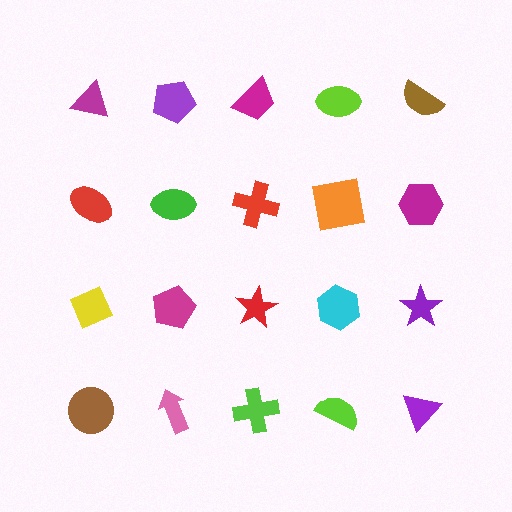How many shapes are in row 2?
5 shapes.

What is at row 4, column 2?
A pink arrow.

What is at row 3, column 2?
A magenta pentagon.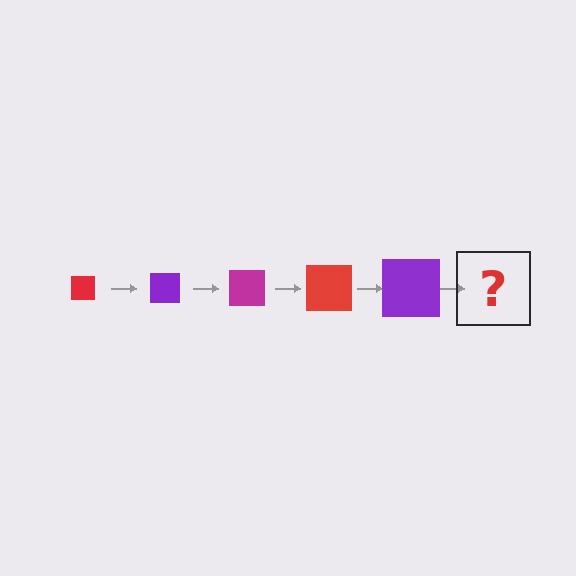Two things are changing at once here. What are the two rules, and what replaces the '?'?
The two rules are that the square grows larger each step and the color cycles through red, purple, and magenta. The '?' should be a magenta square, larger than the previous one.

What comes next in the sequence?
The next element should be a magenta square, larger than the previous one.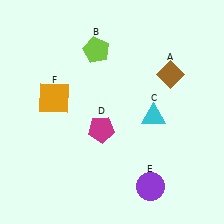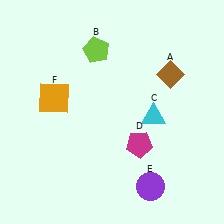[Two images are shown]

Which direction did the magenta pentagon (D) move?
The magenta pentagon (D) moved right.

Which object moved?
The magenta pentagon (D) moved right.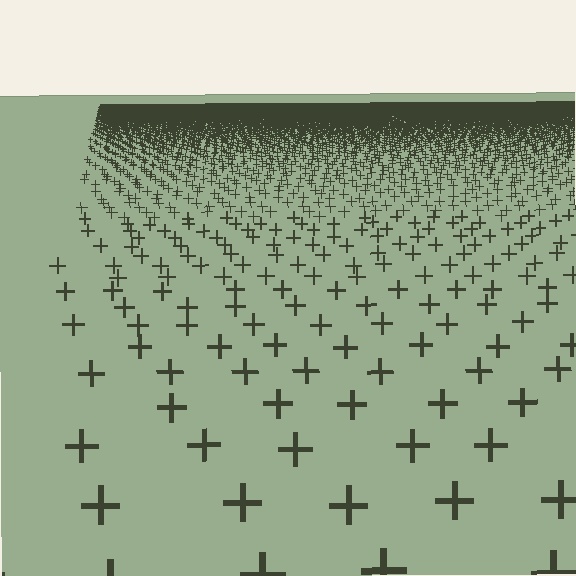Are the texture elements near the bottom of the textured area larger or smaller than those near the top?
Larger. Near the bottom, elements are closer to the viewer and appear at a bigger on-screen size.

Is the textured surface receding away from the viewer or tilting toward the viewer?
The surface is receding away from the viewer. Texture elements get smaller and denser toward the top.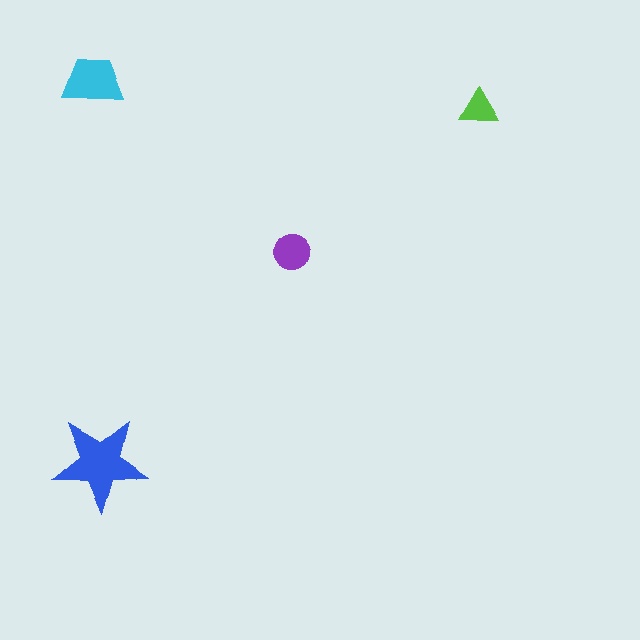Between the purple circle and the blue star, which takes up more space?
The blue star.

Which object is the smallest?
The lime triangle.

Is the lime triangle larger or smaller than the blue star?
Smaller.